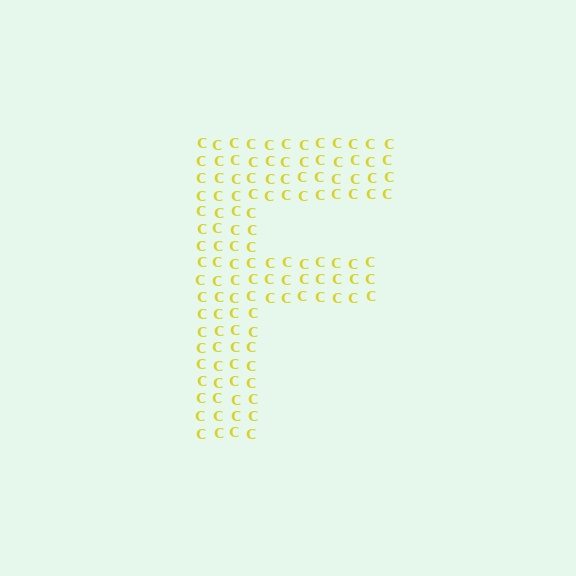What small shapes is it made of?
It is made of small letter C's.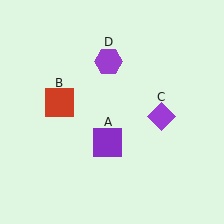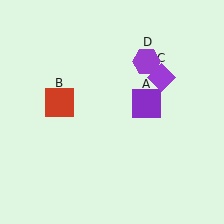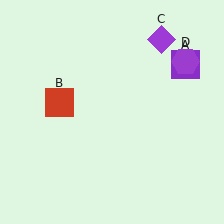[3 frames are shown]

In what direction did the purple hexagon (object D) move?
The purple hexagon (object D) moved right.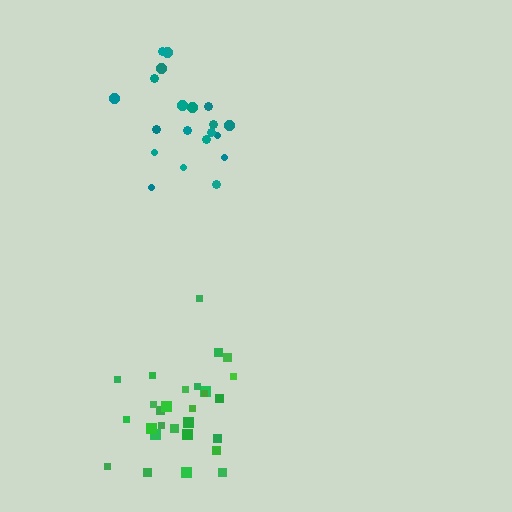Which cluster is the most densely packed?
Green.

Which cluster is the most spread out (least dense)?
Teal.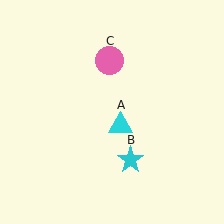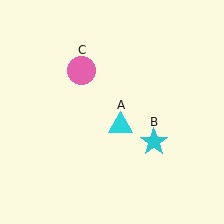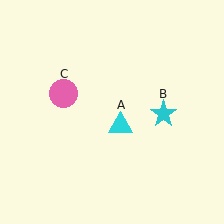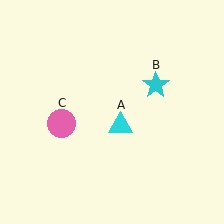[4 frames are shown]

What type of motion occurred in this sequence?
The cyan star (object B), pink circle (object C) rotated counterclockwise around the center of the scene.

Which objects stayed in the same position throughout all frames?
Cyan triangle (object A) remained stationary.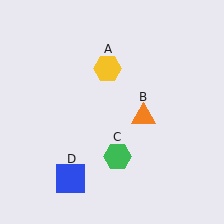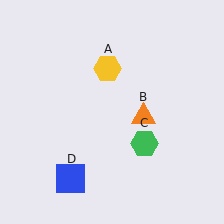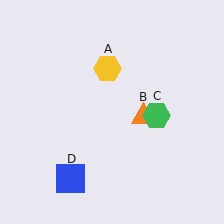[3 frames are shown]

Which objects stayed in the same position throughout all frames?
Yellow hexagon (object A) and orange triangle (object B) and blue square (object D) remained stationary.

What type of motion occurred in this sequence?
The green hexagon (object C) rotated counterclockwise around the center of the scene.